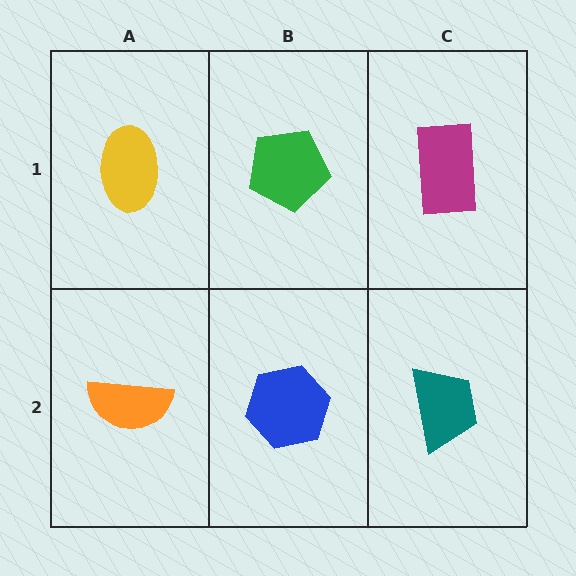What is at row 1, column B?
A green pentagon.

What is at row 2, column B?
A blue hexagon.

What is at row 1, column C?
A magenta rectangle.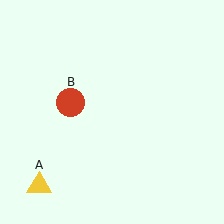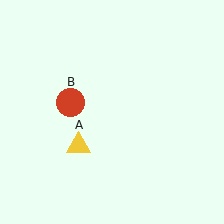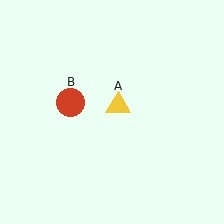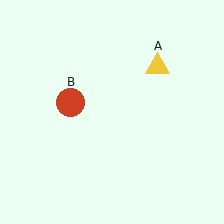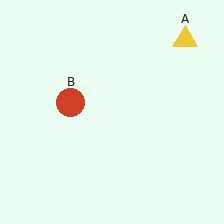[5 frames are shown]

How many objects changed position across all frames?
1 object changed position: yellow triangle (object A).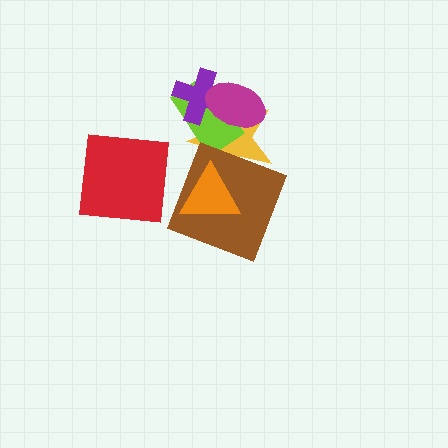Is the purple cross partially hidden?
Yes, it is partially covered by another shape.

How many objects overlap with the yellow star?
5 objects overlap with the yellow star.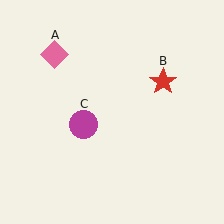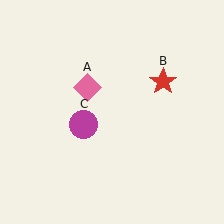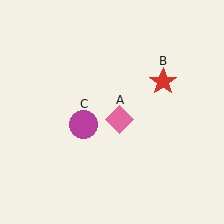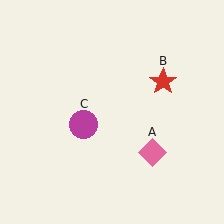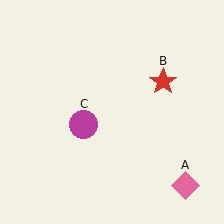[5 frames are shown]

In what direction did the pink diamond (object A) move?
The pink diamond (object A) moved down and to the right.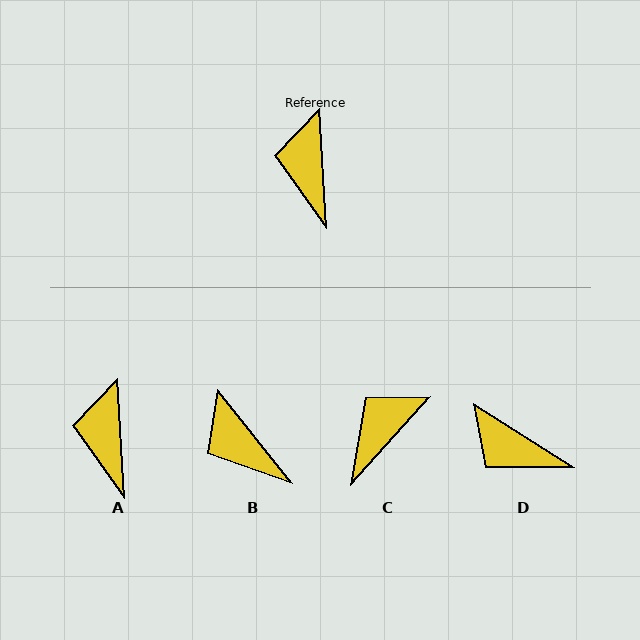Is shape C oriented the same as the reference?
No, it is off by about 45 degrees.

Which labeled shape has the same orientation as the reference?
A.